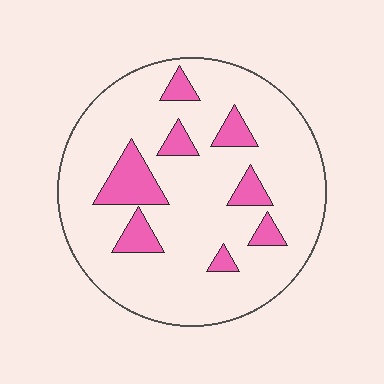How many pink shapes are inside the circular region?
8.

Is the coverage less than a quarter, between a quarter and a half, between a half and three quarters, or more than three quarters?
Less than a quarter.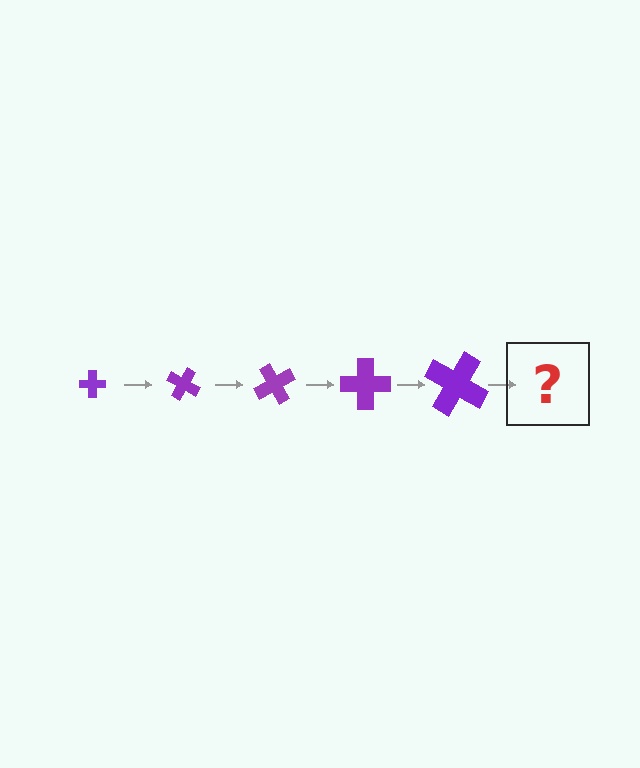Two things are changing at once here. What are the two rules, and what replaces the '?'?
The two rules are that the cross grows larger each step and it rotates 30 degrees each step. The '?' should be a cross, larger than the previous one and rotated 150 degrees from the start.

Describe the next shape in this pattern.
It should be a cross, larger than the previous one and rotated 150 degrees from the start.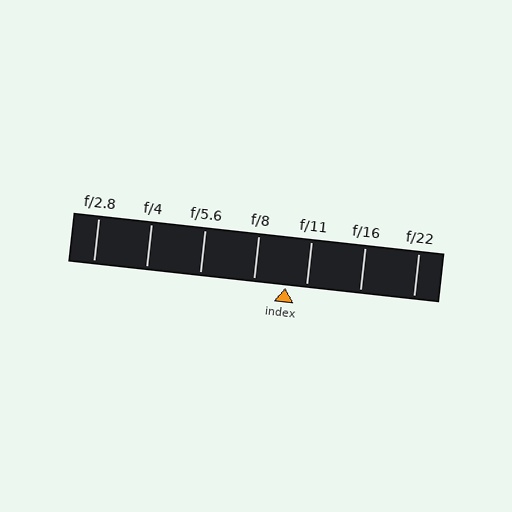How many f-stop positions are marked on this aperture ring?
There are 7 f-stop positions marked.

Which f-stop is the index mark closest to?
The index mark is closest to f/11.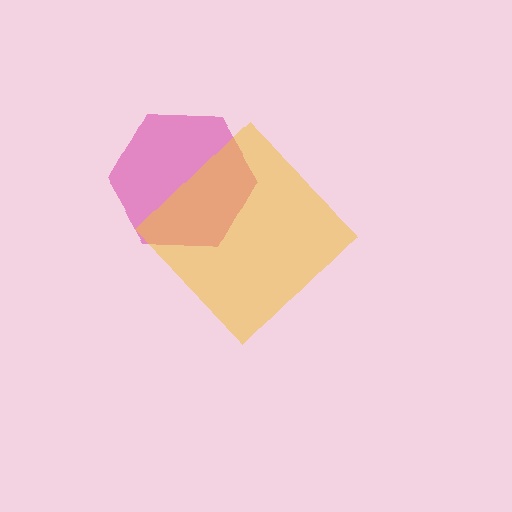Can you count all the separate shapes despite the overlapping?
Yes, there are 2 separate shapes.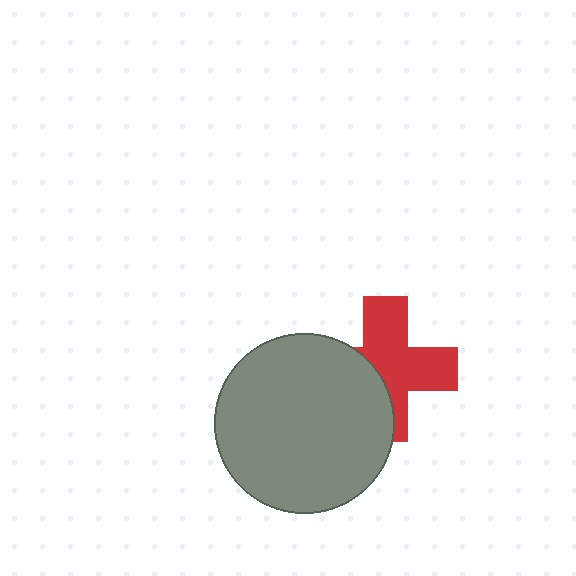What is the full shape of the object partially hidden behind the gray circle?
The partially hidden object is a red cross.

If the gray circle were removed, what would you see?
You would see the complete red cross.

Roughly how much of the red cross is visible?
About half of it is visible (roughly 61%).